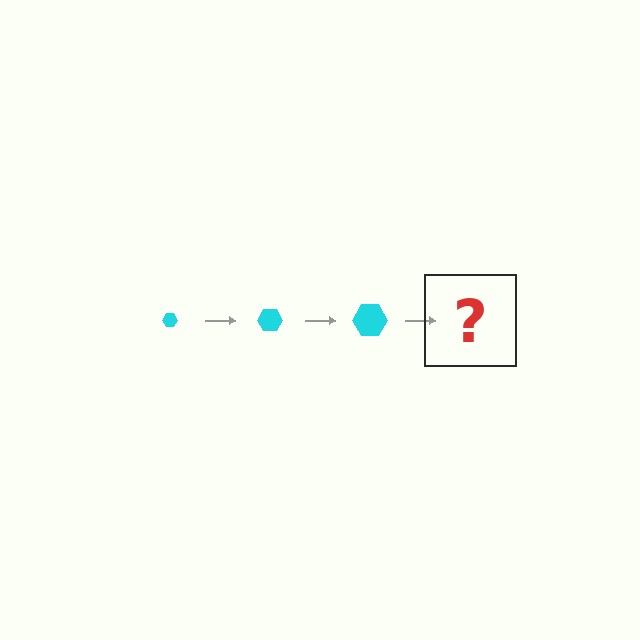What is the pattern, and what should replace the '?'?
The pattern is that the hexagon gets progressively larger each step. The '?' should be a cyan hexagon, larger than the previous one.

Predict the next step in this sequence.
The next step is a cyan hexagon, larger than the previous one.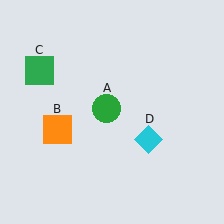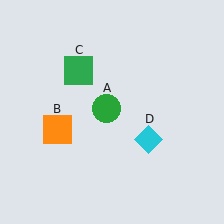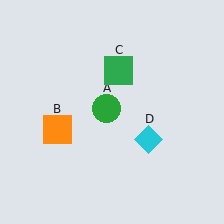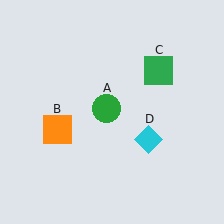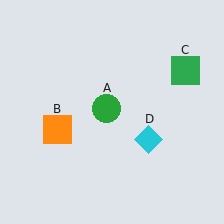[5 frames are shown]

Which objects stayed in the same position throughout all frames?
Green circle (object A) and orange square (object B) and cyan diamond (object D) remained stationary.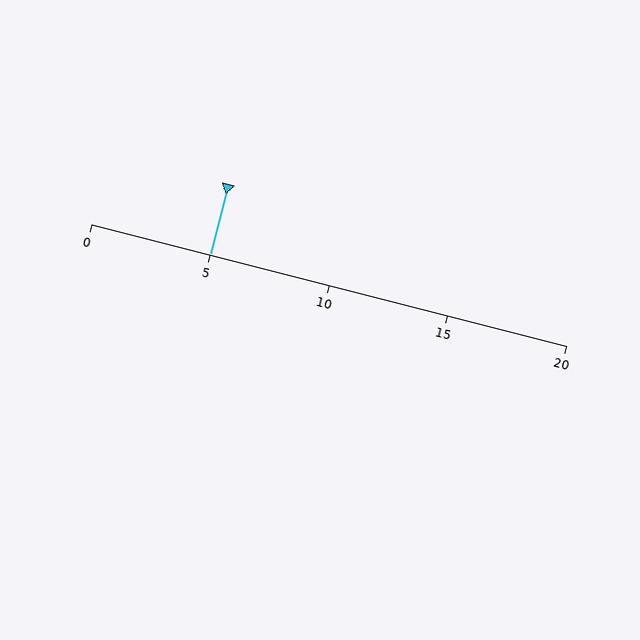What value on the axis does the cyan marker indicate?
The marker indicates approximately 5.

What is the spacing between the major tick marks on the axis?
The major ticks are spaced 5 apart.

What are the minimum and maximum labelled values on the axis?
The axis runs from 0 to 20.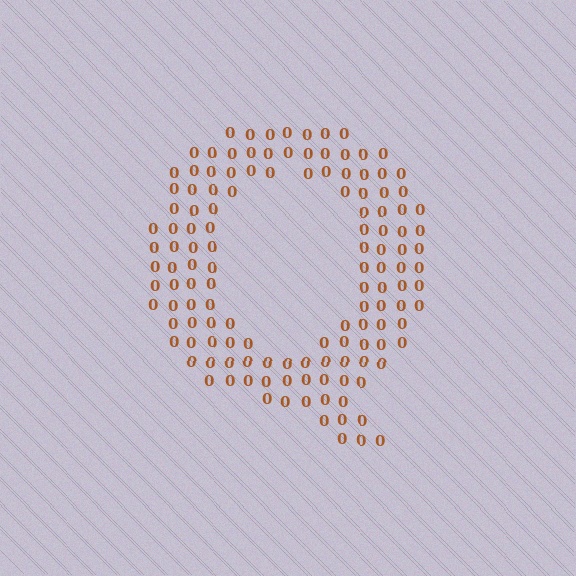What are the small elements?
The small elements are digit 0's.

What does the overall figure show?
The overall figure shows the letter Q.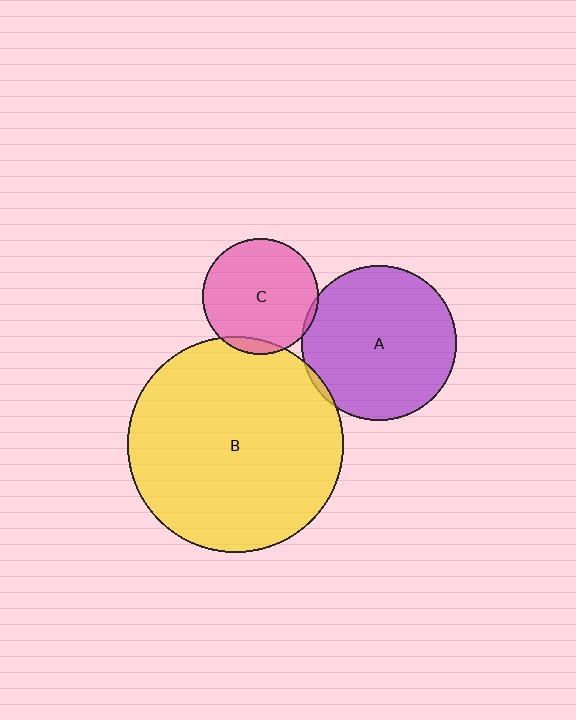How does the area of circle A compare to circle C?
Approximately 1.8 times.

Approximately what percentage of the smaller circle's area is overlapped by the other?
Approximately 5%.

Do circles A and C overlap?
Yes.